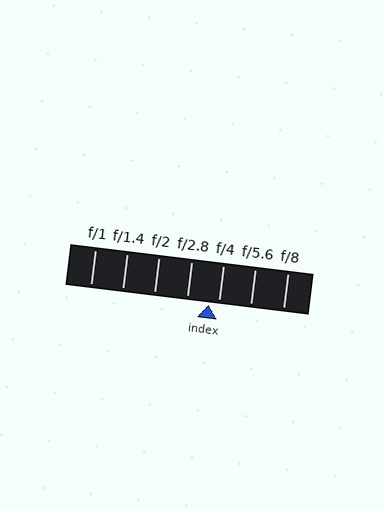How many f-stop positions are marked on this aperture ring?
There are 7 f-stop positions marked.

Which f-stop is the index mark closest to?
The index mark is closest to f/4.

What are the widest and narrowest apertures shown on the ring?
The widest aperture shown is f/1 and the narrowest is f/8.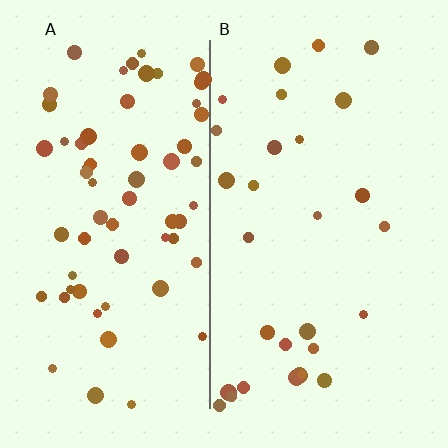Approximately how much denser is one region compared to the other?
Approximately 2.2× — region A over region B.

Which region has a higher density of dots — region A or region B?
A (the left).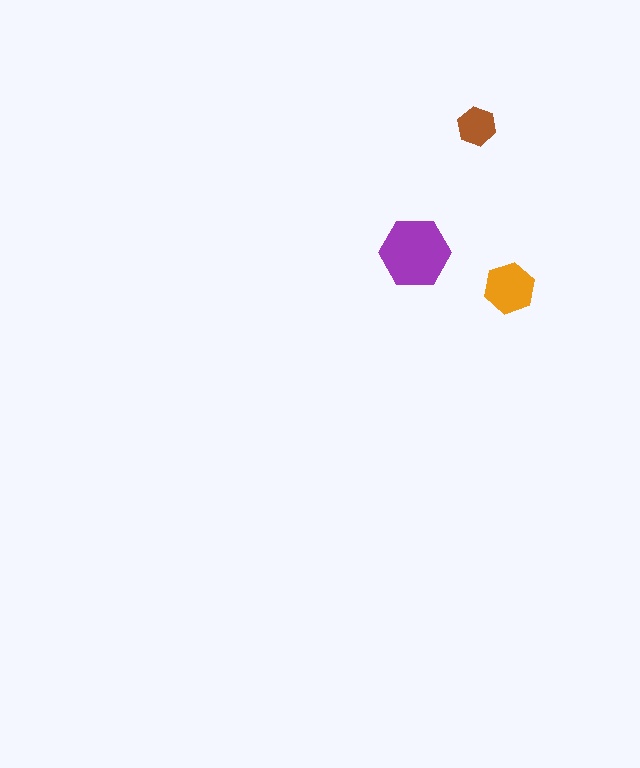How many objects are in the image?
There are 3 objects in the image.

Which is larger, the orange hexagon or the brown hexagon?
The orange one.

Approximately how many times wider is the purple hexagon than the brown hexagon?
About 2 times wider.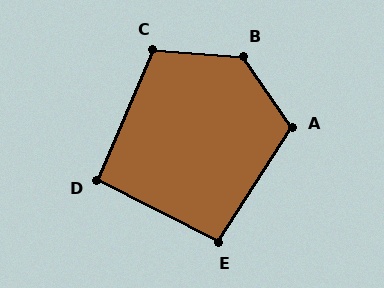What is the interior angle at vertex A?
Approximately 113 degrees (obtuse).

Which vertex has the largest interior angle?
B, at approximately 128 degrees.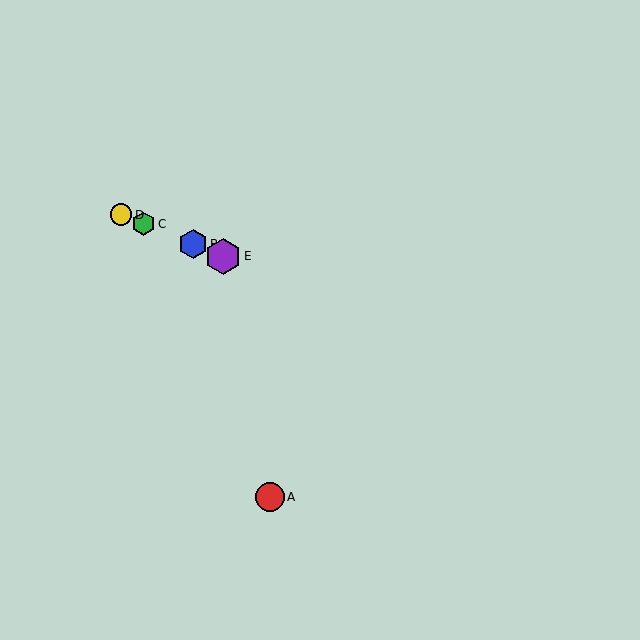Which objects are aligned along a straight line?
Objects B, C, D, E are aligned along a straight line.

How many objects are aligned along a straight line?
4 objects (B, C, D, E) are aligned along a straight line.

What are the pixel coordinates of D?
Object D is at (121, 215).